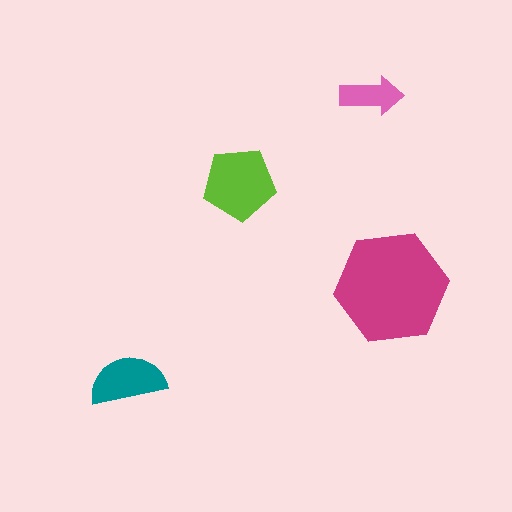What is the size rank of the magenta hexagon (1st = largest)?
1st.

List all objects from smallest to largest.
The pink arrow, the teal semicircle, the lime pentagon, the magenta hexagon.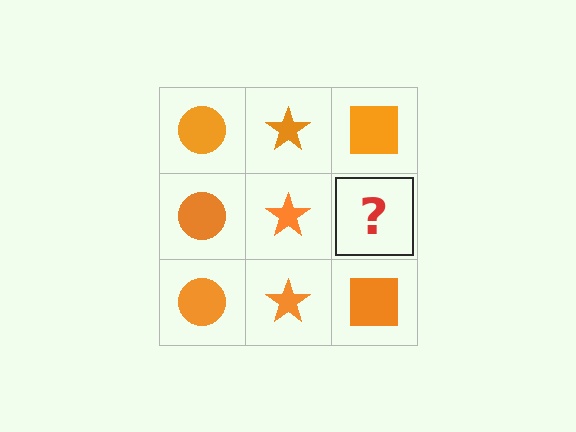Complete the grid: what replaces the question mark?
The question mark should be replaced with an orange square.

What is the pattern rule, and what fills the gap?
The rule is that each column has a consistent shape. The gap should be filled with an orange square.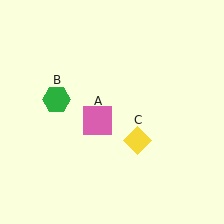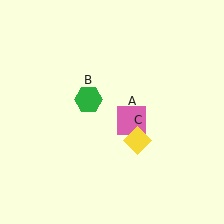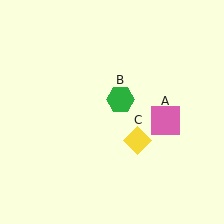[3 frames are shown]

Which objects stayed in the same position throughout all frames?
Yellow diamond (object C) remained stationary.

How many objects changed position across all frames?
2 objects changed position: pink square (object A), green hexagon (object B).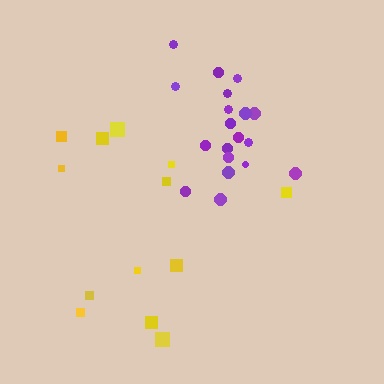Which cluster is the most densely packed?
Purple.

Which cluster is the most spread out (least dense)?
Yellow.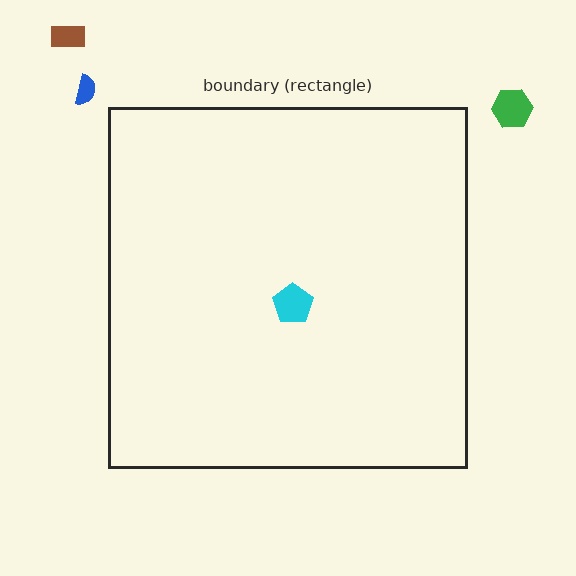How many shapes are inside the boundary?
1 inside, 3 outside.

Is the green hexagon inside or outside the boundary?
Outside.